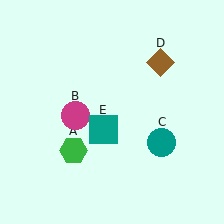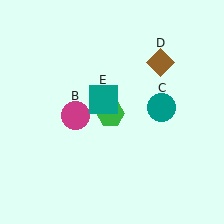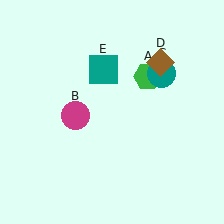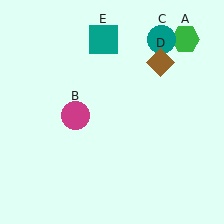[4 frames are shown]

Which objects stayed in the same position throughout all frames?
Magenta circle (object B) and brown diamond (object D) remained stationary.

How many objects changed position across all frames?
3 objects changed position: green hexagon (object A), teal circle (object C), teal square (object E).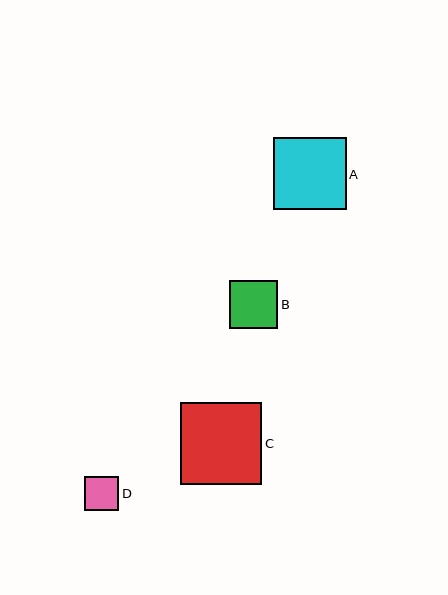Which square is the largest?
Square C is the largest with a size of approximately 81 pixels.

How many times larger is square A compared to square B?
Square A is approximately 1.5 times the size of square B.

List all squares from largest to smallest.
From largest to smallest: C, A, B, D.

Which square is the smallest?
Square D is the smallest with a size of approximately 34 pixels.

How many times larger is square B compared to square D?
Square B is approximately 1.4 times the size of square D.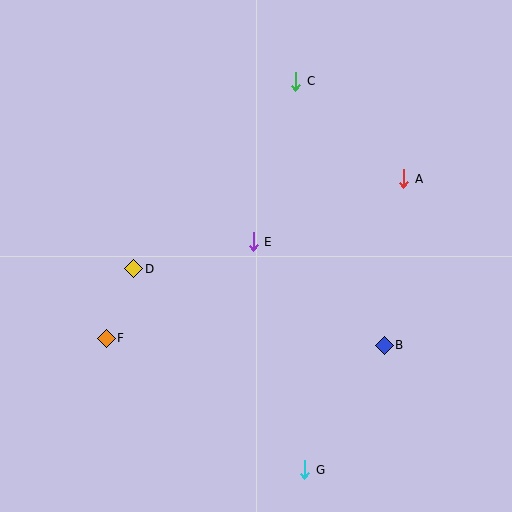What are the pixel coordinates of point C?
Point C is at (296, 81).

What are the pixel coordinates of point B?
Point B is at (384, 345).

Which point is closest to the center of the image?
Point E at (253, 242) is closest to the center.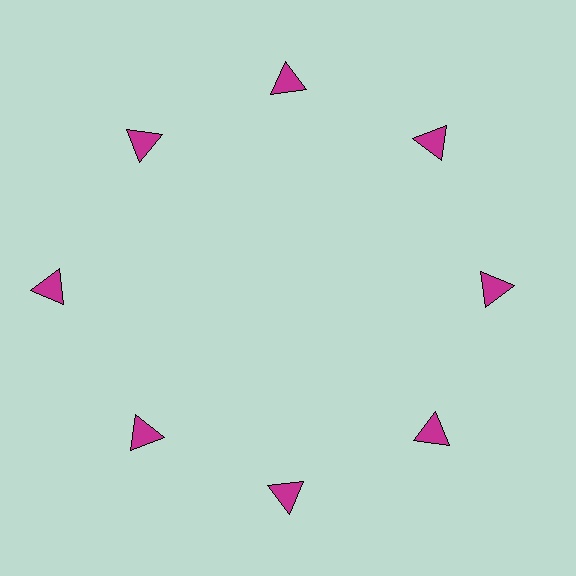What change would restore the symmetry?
The symmetry would be restored by moving it inward, back onto the ring so that all 8 triangles sit at equal angles and equal distance from the center.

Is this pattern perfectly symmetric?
No. The 8 magenta triangles are arranged in a ring, but one element near the 9 o'clock position is pushed outward from the center, breaking the 8-fold rotational symmetry.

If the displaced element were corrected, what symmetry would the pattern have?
It would have 8-fold rotational symmetry — the pattern would map onto itself every 45 degrees.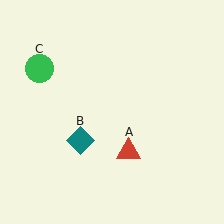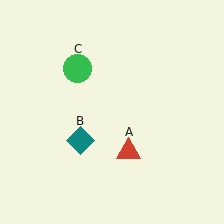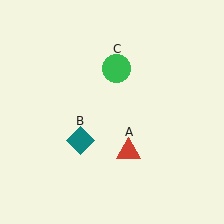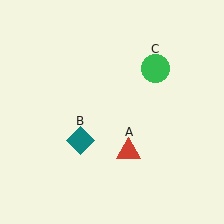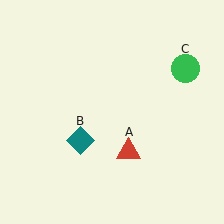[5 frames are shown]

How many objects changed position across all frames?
1 object changed position: green circle (object C).